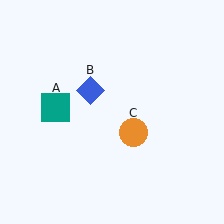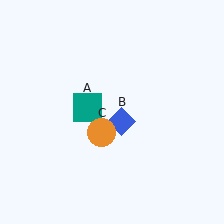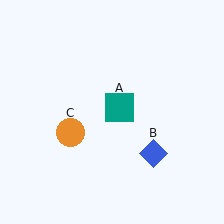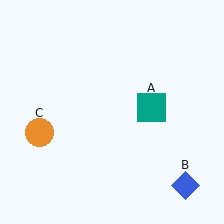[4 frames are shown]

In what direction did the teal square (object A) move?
The teal square (object A) moved right.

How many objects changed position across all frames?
3 objects changed position: teal square (object A), blue diamond (object B), orange circle (object C).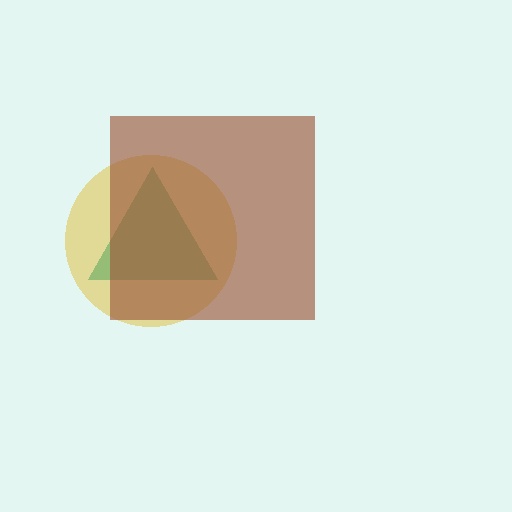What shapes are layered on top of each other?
The layered shapes are: a teal triangle, a yellow circle, a brown square.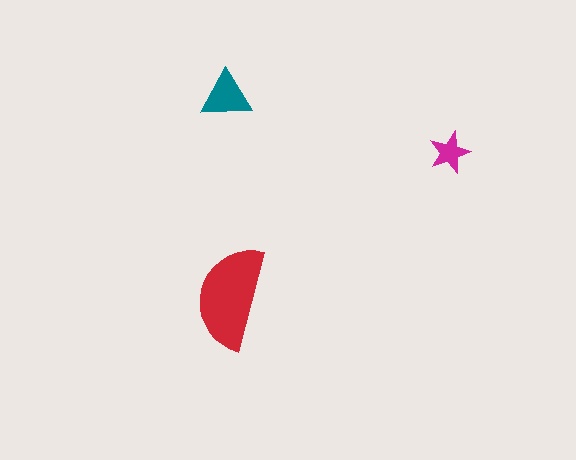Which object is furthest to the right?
The magenta star is rightmost.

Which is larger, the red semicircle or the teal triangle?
The red semicircle.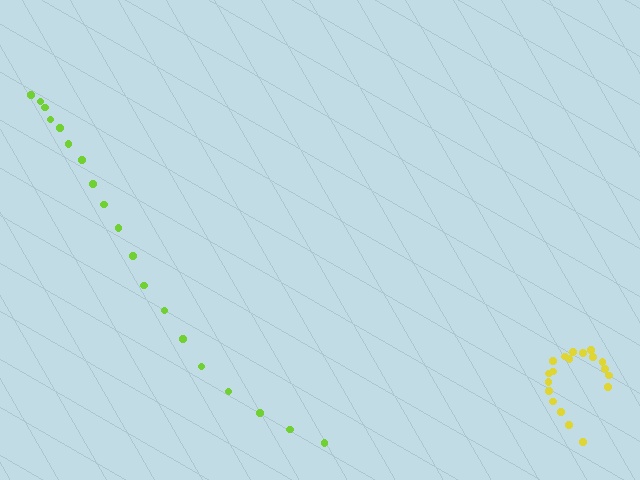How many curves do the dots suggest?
There are 2 distinct paths.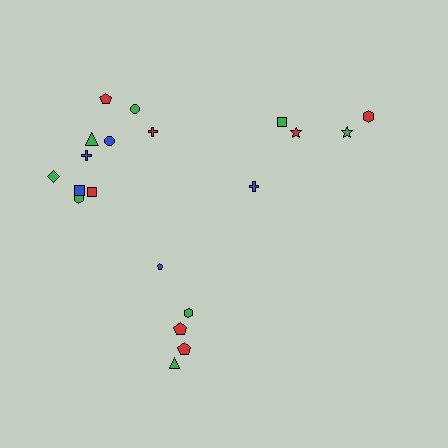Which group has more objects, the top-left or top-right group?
The top-left group.